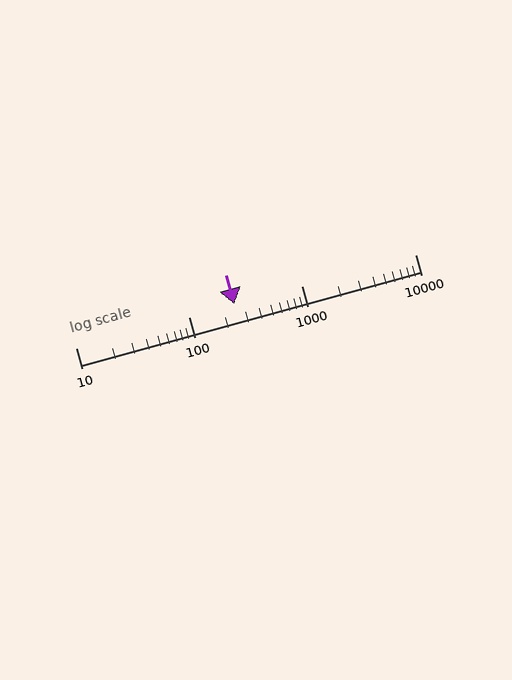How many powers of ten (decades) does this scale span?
The scale spans 3 decades, from 10 to 10000.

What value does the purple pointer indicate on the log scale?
The pointer indicates approximately 250.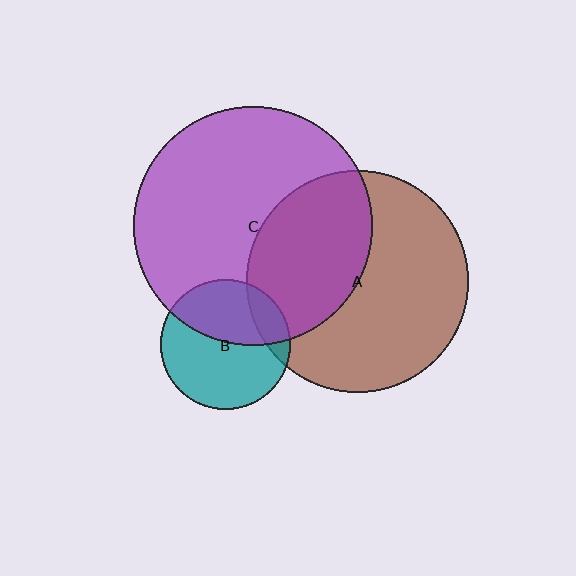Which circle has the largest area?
Circle C (purple).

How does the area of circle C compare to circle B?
Approximately 3.4 times.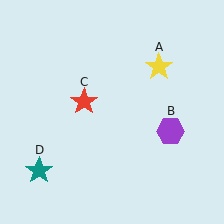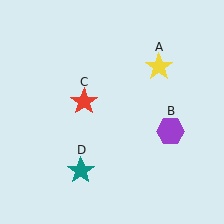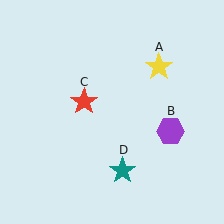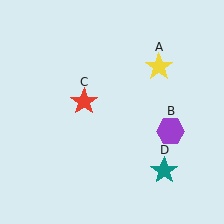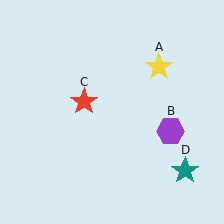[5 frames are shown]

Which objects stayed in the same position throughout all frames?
Yellow star (object A) and purple hexagon (object B) and red star (object C) remained stationary.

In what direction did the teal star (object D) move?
The teal star (object D) moved right.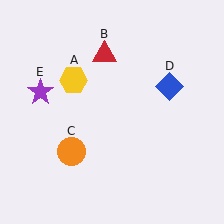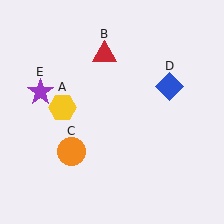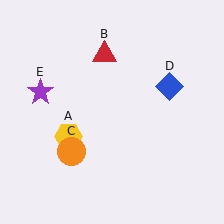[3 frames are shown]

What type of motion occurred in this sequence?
The yellow hexagon (object A) rotated counterclockwise around the center of the scene.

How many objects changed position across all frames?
1 object changed position: yellow hexagon (object A).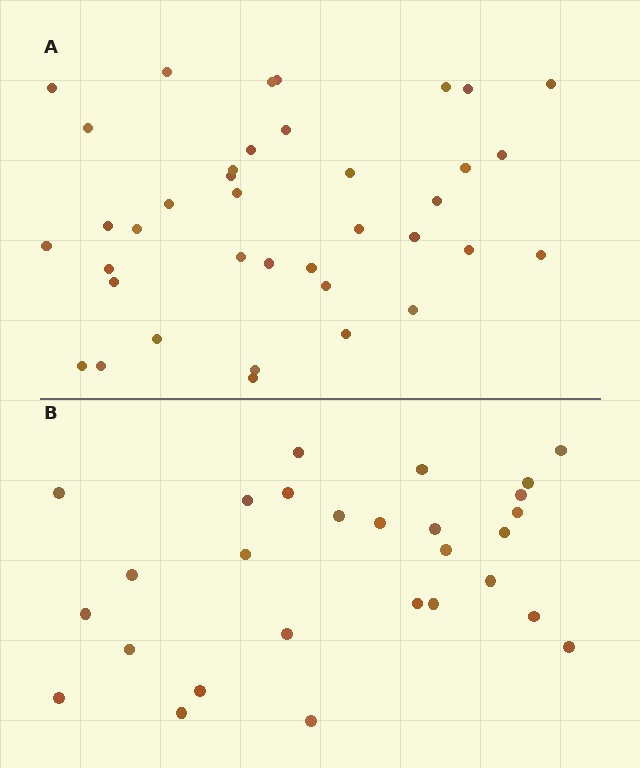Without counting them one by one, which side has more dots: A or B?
Region A (the top region) has more dots.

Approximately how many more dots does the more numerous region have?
Region A has roughly 10 or so more dots than region B.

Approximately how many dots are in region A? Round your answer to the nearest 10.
About 40 dots. (The exact count is 38, which rounds to 40.)